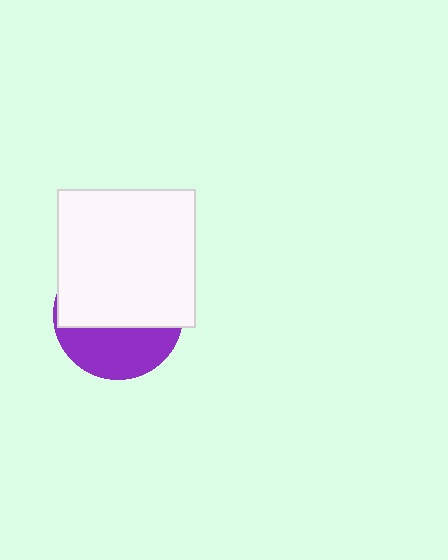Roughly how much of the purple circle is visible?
A small part of it is visible (roughly 39%).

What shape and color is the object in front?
The object in front is a white square.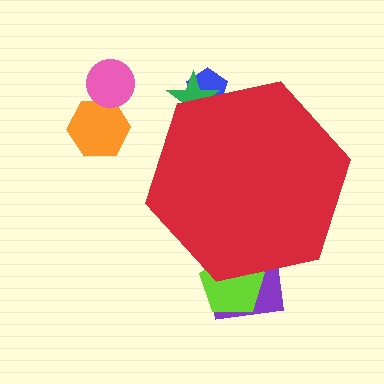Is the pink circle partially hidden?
No, the pink circle is fully visible.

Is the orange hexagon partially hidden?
No, the orange hexagon is fully visible.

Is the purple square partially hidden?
Yes, the purple square is partially hidden behind the red hexagon.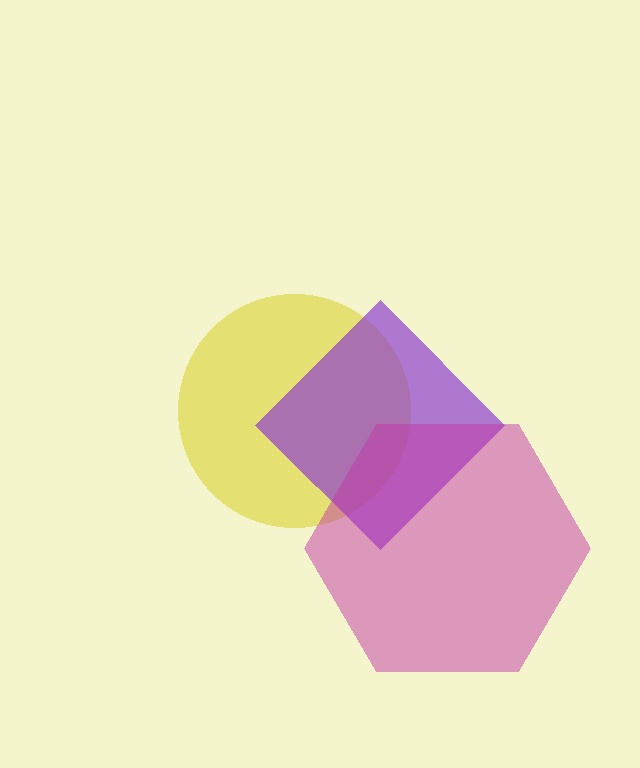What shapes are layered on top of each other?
The layered shapes are: a yellow circle, a purple diamond, a magenta hexagon.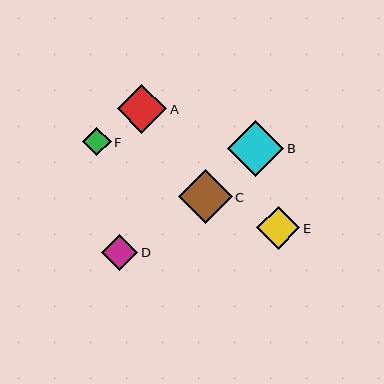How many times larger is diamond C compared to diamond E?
Diamond C is approximately 1.2 times the size of diamond E.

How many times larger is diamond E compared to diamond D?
Diamond E is approximately 1.2 times the size of diamond D.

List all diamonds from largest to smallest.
From largest to smallest: B, C, A, E, D, F.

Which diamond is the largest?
Diamond B is the largest with a size of approximately 56 pixels.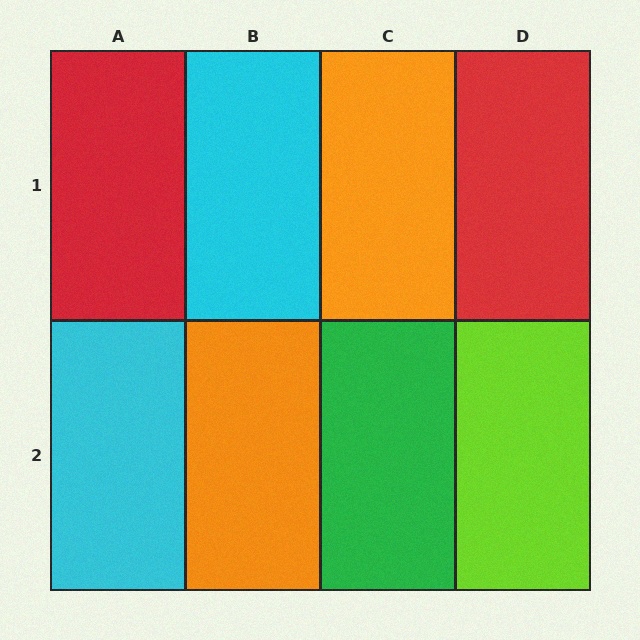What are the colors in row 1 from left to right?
Red, cyan, orange, red.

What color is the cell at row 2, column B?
Orange.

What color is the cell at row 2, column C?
Green.